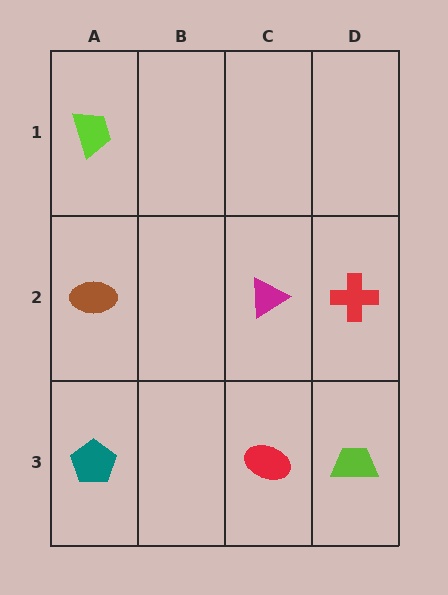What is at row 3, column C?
A red ellipse.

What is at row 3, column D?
A lime trapezoid.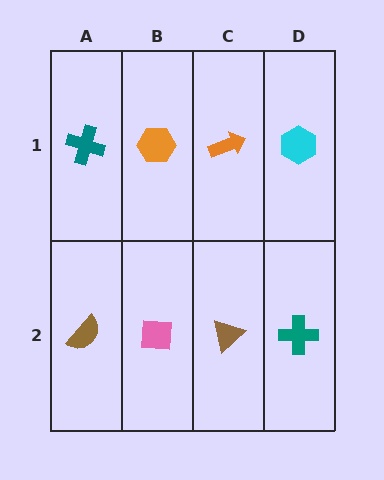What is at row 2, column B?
A pink square.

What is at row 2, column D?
A teal cross.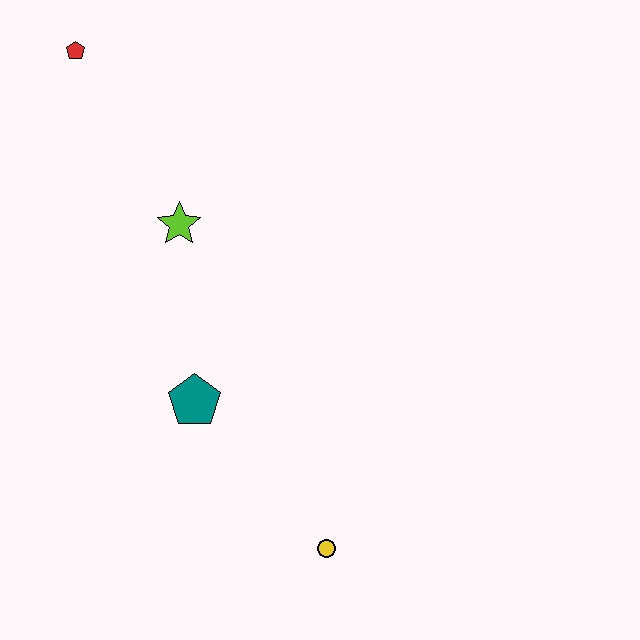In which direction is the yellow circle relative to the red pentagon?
The yellow circle is below the red pentagon.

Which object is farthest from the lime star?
The yellow circle is farthest from the lime star.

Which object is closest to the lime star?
The teal pentagon is closest to the lime star.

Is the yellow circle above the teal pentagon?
No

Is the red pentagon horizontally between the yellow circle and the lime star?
No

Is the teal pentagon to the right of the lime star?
Yes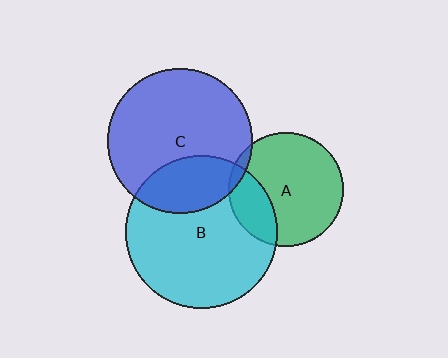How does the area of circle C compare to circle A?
Approximately 1.6 times.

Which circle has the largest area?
Circle B (cyan).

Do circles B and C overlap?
Yes.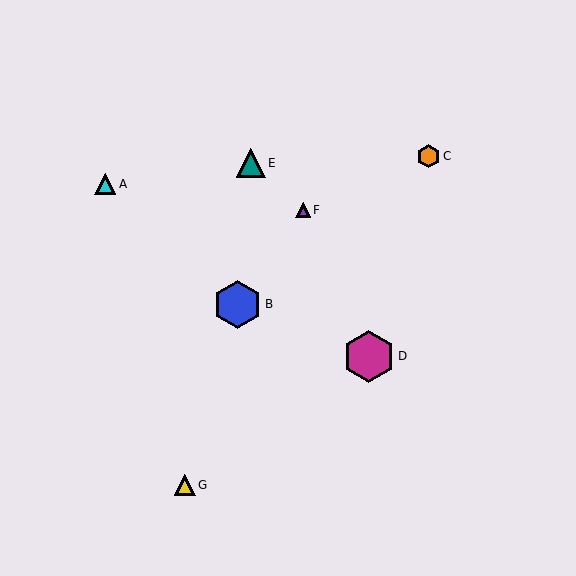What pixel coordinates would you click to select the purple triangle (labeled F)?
Click at (303, 210) to select the purple triangle F.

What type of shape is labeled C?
Shape C is an orange hexagon.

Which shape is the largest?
The magenta hexagon (labeled D) is the largest.